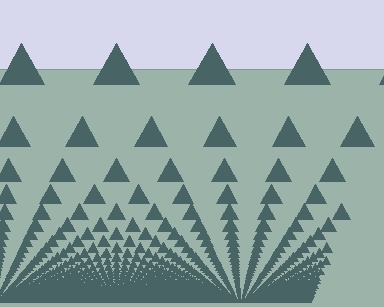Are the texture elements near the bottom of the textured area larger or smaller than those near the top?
Smaller. The gradient is inverted — elements near the bottom are smaller and denser.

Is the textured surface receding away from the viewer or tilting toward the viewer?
The surface appears to tilt toward the viewer. Texture elements get larger and sparser toward the top.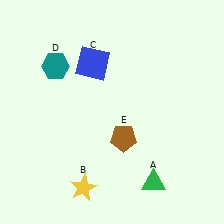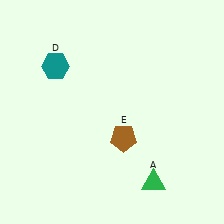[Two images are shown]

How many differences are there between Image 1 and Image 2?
There are 2 differences between the two images.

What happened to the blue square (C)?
The blue square (C) was removed in Image 2. It was in the top-left area of Image 1.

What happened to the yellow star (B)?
The yellow star (B) was removed in Image 2. It was in the bottom-left area of Image 1.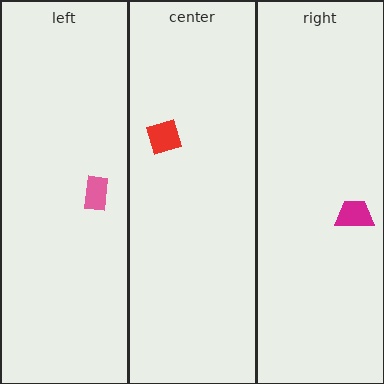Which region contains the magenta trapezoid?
The right region.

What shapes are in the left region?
The pink rectangle.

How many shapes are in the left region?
1.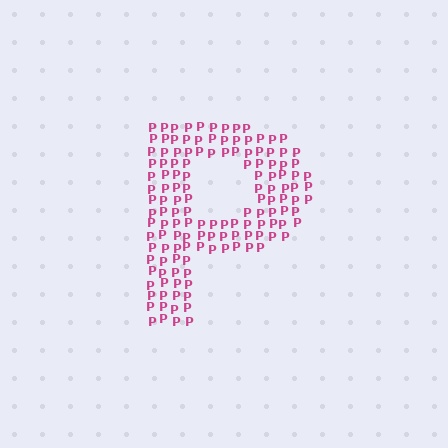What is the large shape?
The large shape is the letter P.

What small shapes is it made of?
It is made of small letter P's.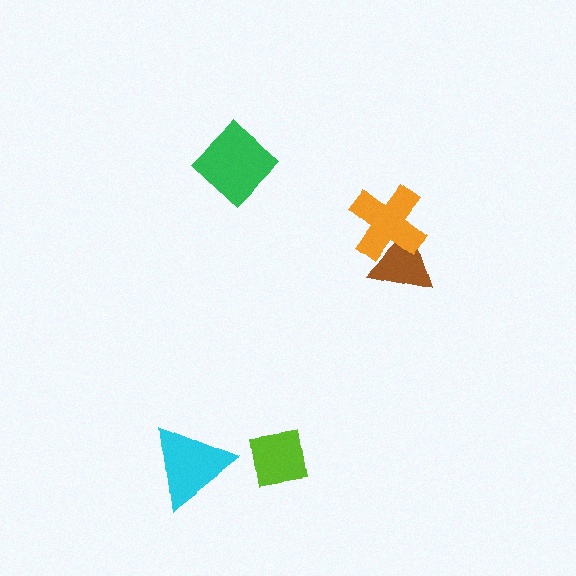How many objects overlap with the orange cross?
1 object overlaps with the orange cross.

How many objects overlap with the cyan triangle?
0 objects overlap with the cyan triangle.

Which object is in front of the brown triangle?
The orange cross is in front of the brown triangle.